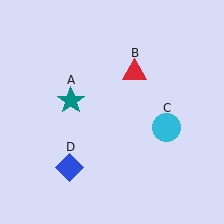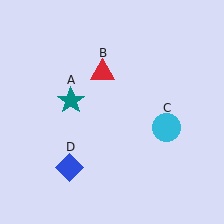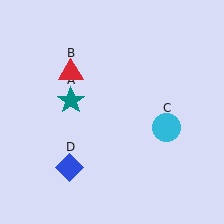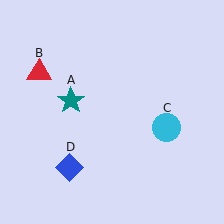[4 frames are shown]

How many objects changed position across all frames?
1 object changed position: red triangle (object B).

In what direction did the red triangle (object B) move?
The red triangle (object B) moved left.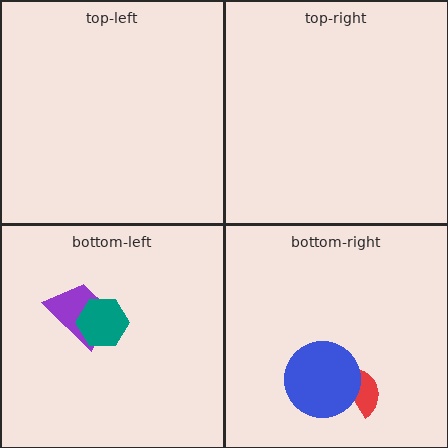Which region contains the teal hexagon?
The bottom-left region.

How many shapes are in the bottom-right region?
2.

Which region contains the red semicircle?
The bottom-right region.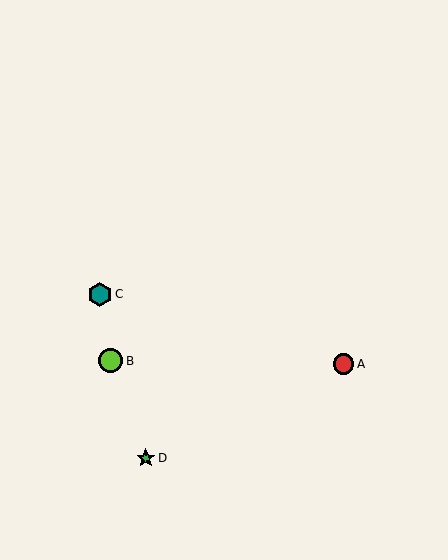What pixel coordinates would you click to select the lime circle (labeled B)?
Click at (111, 361) to select the lime circle B.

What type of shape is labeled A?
Shape A is a red circle.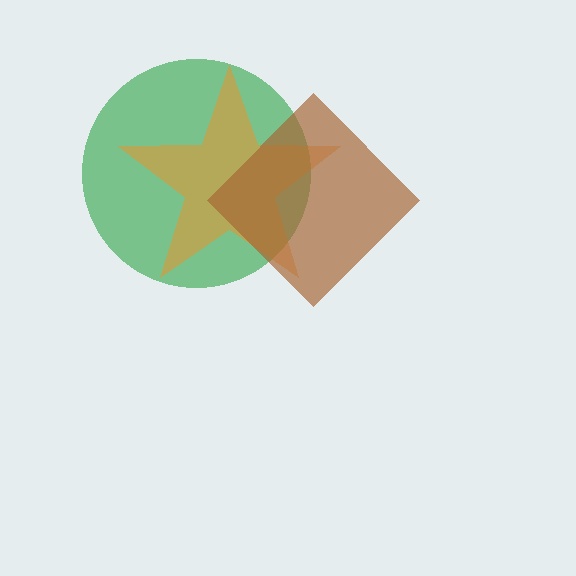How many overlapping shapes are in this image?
There are 3 overlapping shapes in the image.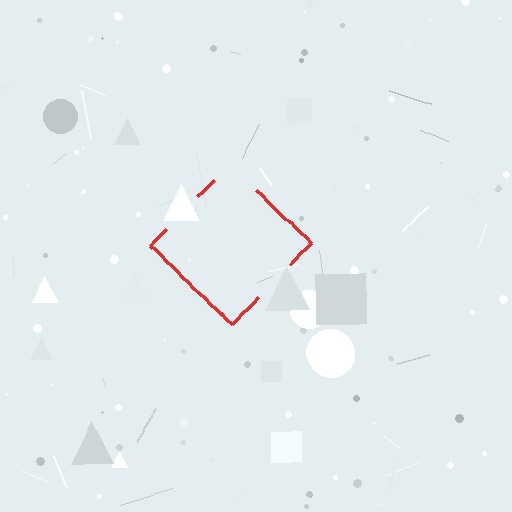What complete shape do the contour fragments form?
The contour fragments form a diamond.